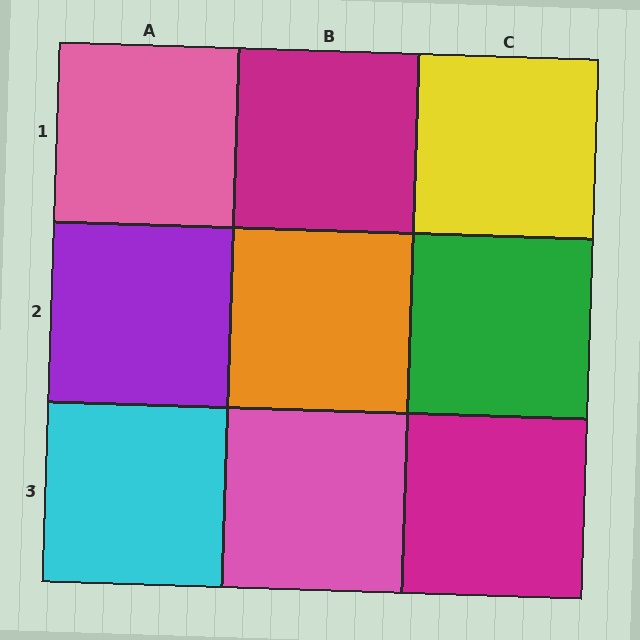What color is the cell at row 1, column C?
Yellow.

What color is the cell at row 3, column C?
Magenta.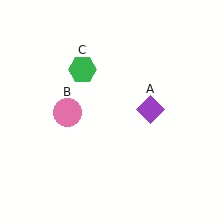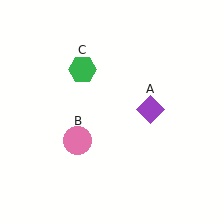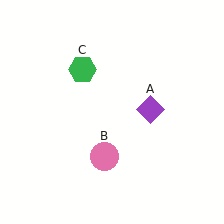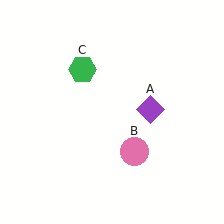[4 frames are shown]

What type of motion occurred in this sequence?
The pink circle (object B) rotated counterclockwise around the center of the scene.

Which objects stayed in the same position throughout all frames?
Purple diamond (object A) and green hexagon (object C) remained stationary.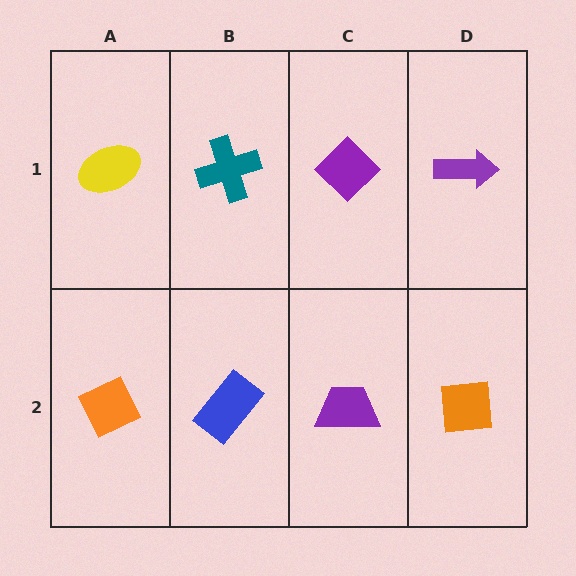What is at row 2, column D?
An orange square.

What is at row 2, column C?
A purple trapezoid.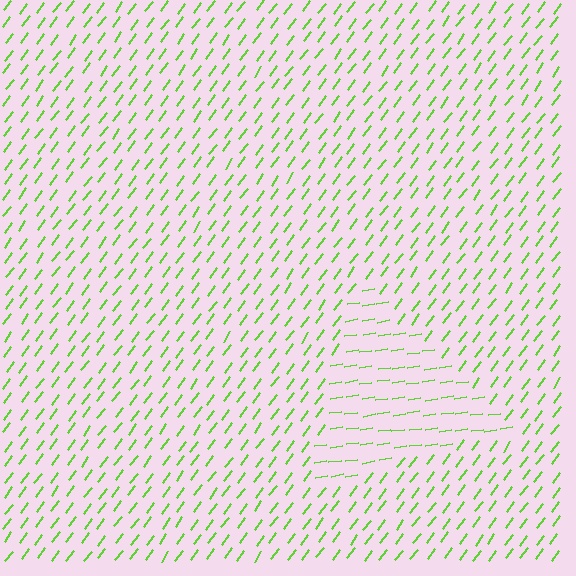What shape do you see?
I see a triangle.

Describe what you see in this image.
The image is filled with small lime line segments. A triangle region in the image has lines oriented differently from the surrounding lines, creating a visible texture boundary.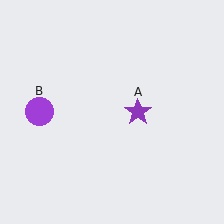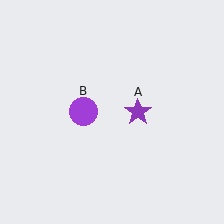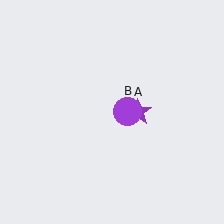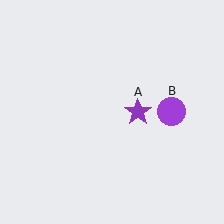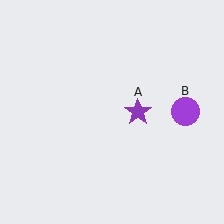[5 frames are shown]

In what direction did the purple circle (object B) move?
The purple circle (object B) moved right.